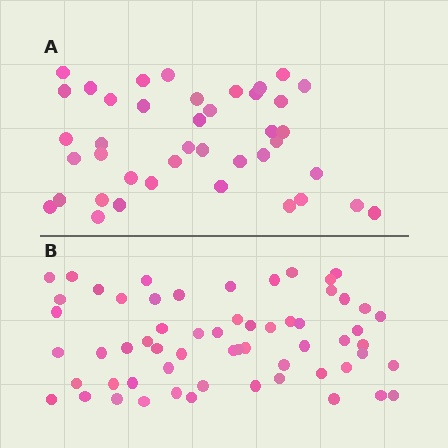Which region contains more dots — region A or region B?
Region B (the bottom region) has more dots.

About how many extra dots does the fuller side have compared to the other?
Region B has approximately 20 more dots than region A.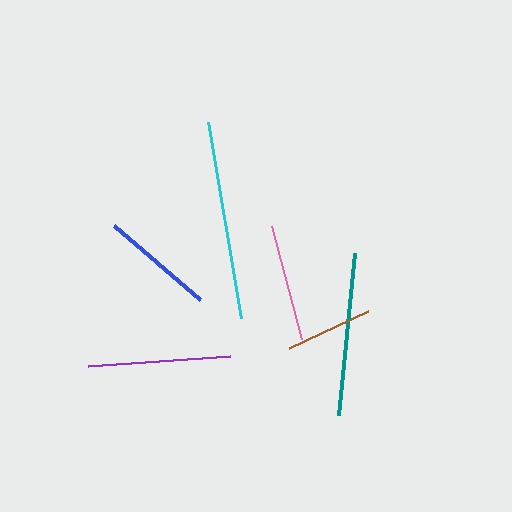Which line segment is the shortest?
The brown line is the shortest at approximately 87 pixels.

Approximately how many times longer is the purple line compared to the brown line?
The purple line is approximately 1.6 times the length of the brown line.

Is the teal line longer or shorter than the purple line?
The teal line is longer than the purple line.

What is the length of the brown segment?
The brown segment is approximately 87 pixels long.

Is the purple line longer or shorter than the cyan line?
The cyan line is longer than the purple line.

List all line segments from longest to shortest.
From longest to shortest: cyan, teal, purple, pink, blue, brown.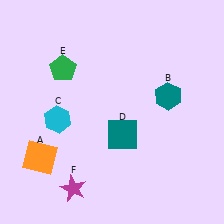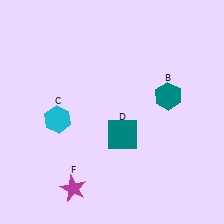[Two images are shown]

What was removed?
The orange square (A), the green pentagon (E) were removed in Image 2.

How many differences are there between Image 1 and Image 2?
There are 2 differences between the two images.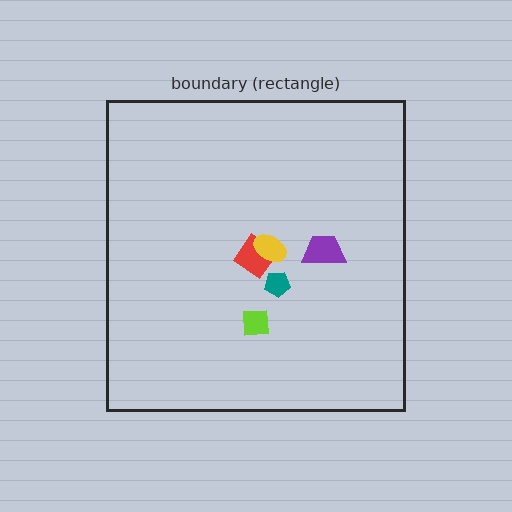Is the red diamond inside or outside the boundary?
Inside.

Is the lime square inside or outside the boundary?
Inside.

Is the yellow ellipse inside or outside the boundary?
Inside.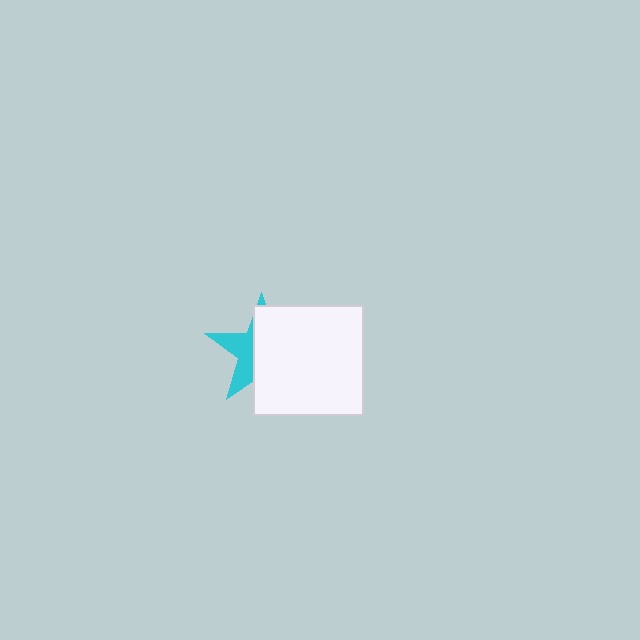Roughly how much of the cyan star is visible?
A small part of it is visible (roughly 38%).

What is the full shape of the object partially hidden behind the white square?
The partially hidden object is a cyan star.